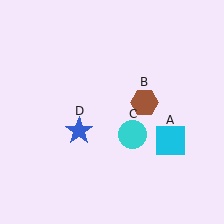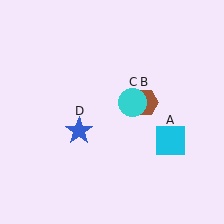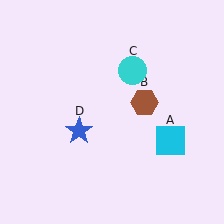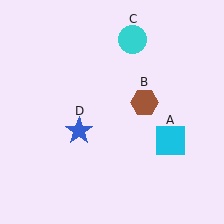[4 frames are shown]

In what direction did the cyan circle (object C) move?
The cyan circle (object C) moved up.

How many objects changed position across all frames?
1 object changed position: cyan circle (object C).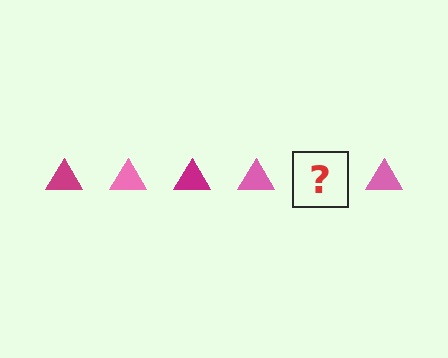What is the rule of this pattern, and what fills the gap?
The rule is that the pattern cycles through magenta, pink triangles. The gap should be filled with a magenta triangle.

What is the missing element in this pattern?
The missing element is a magenta triangle.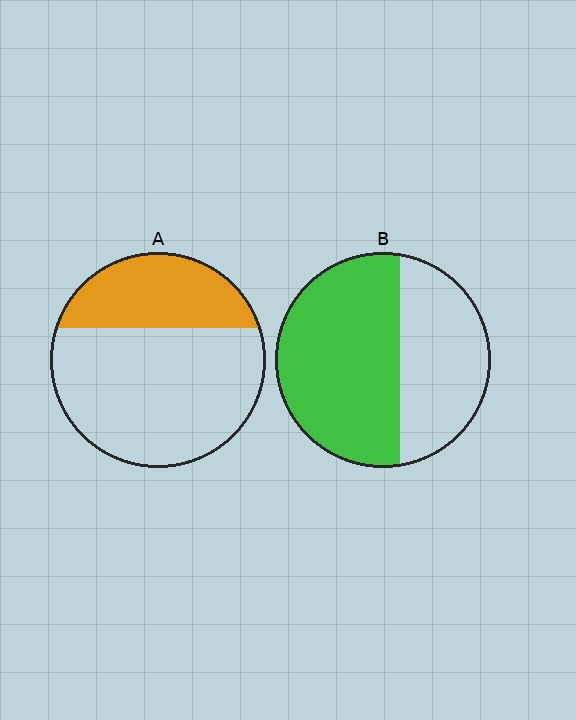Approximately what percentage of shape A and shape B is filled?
A is approximately 30% and B is approximately 60%.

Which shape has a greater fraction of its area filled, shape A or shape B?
Shape B.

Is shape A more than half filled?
No.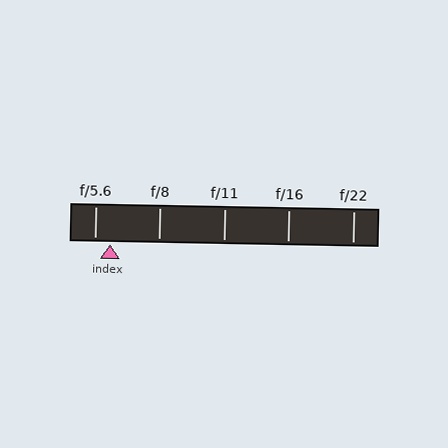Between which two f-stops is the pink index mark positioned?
The index mark is between f/5.6 and f/8.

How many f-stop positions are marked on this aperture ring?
There are 5 f-stop positions marked.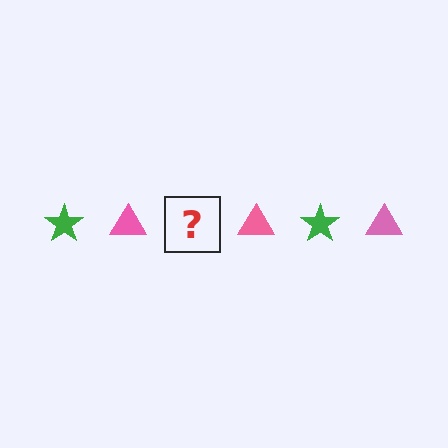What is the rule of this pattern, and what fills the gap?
The rule is that the pattern alternates between green star and pink triangle. The gap should be filled with a green star.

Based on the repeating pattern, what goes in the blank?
The blank should be a green star.